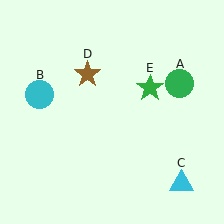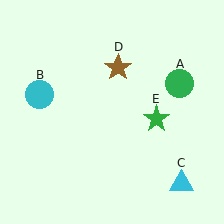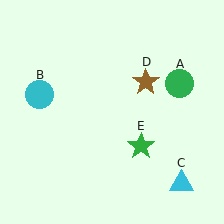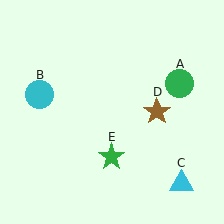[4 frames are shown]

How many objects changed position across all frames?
2 objects changed position: brown star (object D), green star (object E).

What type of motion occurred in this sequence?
The brown star (object D), green star (object E) rotated clockwise around the center of the scene.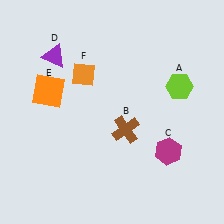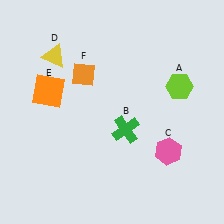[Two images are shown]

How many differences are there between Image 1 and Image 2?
There are 3 differences between the two images.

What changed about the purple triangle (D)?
In Image 1, D is purple. In Image 2, it changed to yellow.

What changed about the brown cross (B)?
In Image 1, B is brown. In Image 2, it changed to green.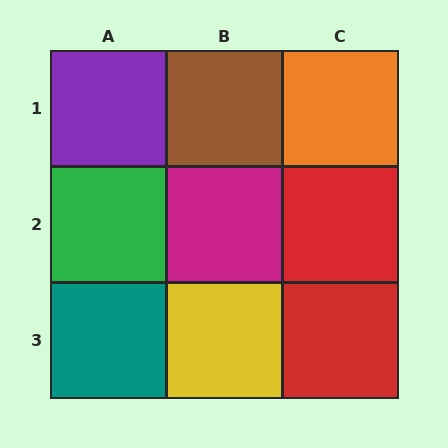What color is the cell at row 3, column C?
Red.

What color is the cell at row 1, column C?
Orange.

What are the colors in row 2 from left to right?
Green, magenta, red.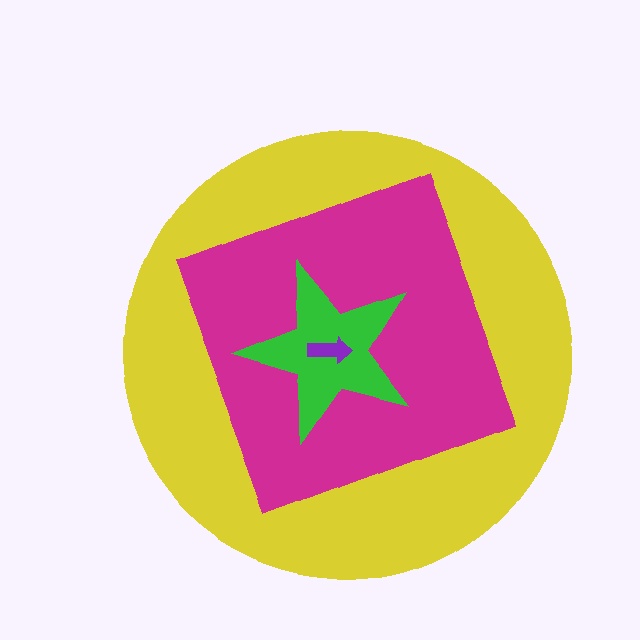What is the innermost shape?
The purple arrow.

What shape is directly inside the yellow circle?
The magenta diamond.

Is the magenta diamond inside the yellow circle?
Yes.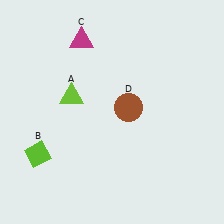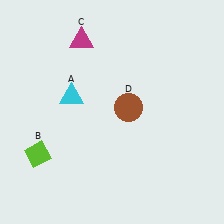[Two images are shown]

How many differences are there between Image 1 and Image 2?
There is 1 difference between the two images.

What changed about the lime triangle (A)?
In Image 1, A is lime. In Image 2, it changed to cyan.